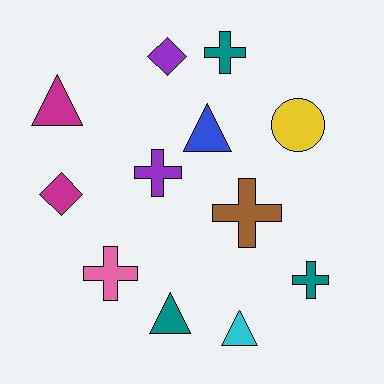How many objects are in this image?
There are 12 objects.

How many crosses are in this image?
There are 5 crosses.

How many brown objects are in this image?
There is 1 brown object.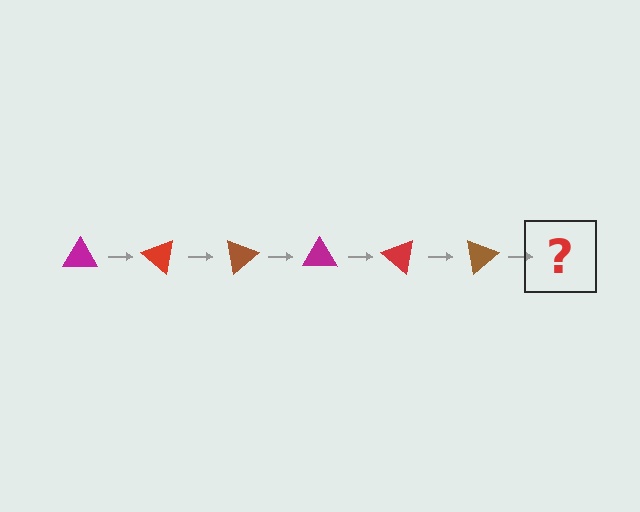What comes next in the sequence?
The next element should be a magenta triangle, rotated 240 degrees from the start.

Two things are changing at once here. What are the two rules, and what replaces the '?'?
The two rules are that it rotates 40 degrees each step and the color cycles through magenta, red, and brown. The '?' should be a magenta triangle, rotated 240 degrees from the start.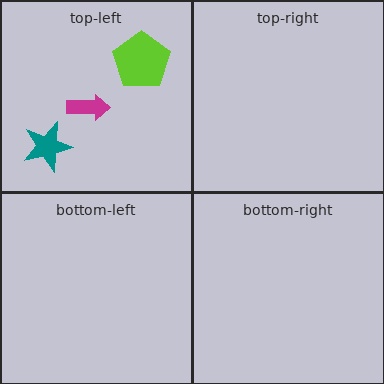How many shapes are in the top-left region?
3.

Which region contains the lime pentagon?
The top-left region.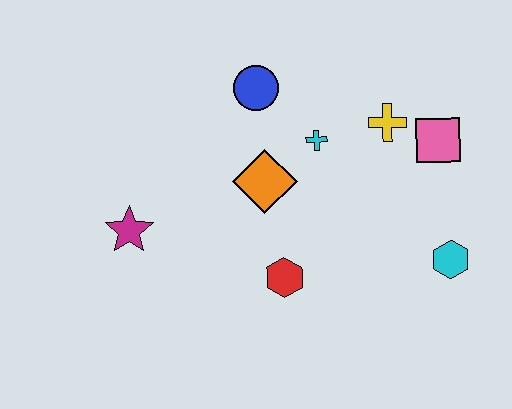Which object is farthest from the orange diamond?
The cyan hexagon is farthest from the orange diamond.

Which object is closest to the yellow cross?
The pink square is closest to the yellow cross.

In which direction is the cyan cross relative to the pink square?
The cyan cross is to the left of the pink square.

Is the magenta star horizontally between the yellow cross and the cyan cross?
No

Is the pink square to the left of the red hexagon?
No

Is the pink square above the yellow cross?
No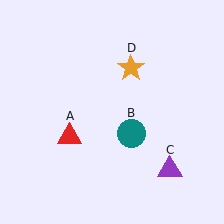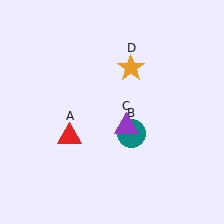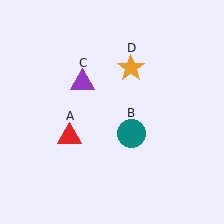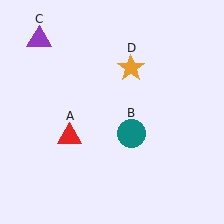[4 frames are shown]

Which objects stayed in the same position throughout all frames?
Red triangle (object A) and teal circle (object B) and orange star (object D) remained stationary.